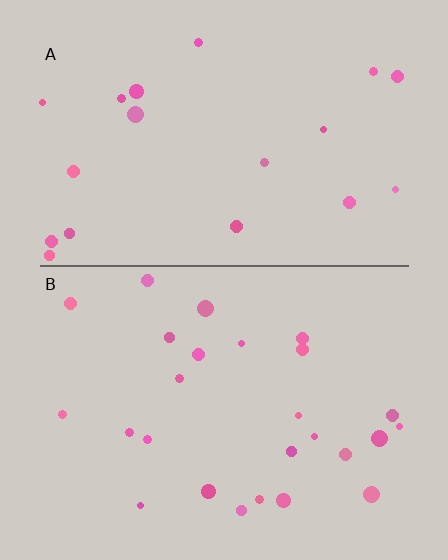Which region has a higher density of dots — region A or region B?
B (the bottom).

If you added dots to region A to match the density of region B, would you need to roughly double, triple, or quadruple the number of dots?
Approximately double.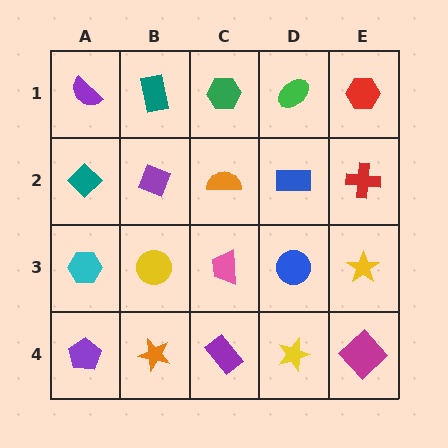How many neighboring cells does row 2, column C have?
4.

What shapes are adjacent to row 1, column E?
A red cross (row 2, column E), a green ellipse (row 1, column D).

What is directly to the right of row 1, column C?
A green ellipse.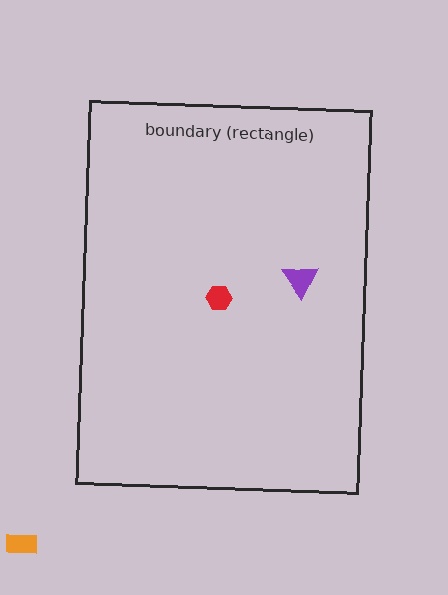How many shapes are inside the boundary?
2 inside, 1 outside.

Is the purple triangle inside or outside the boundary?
Inside.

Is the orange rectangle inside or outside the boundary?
Outside.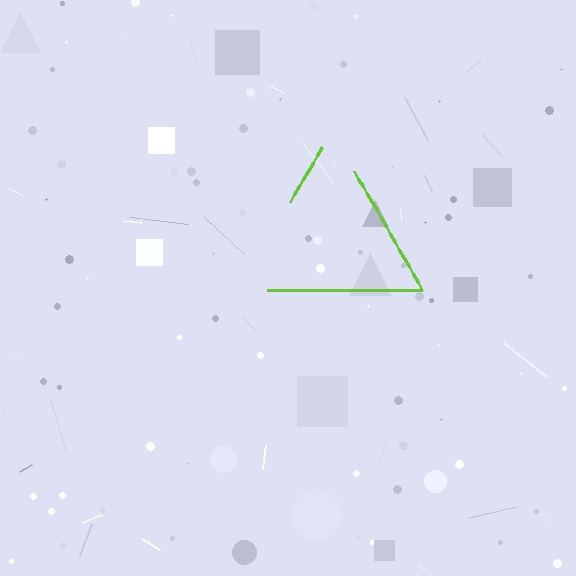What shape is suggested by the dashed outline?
The dashed outline suggests a triangle.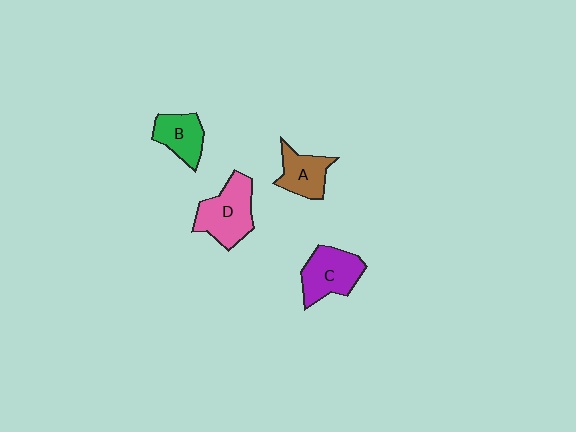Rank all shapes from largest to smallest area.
From largest to smallest: D (pink), C (purple), A (brown), B (green).